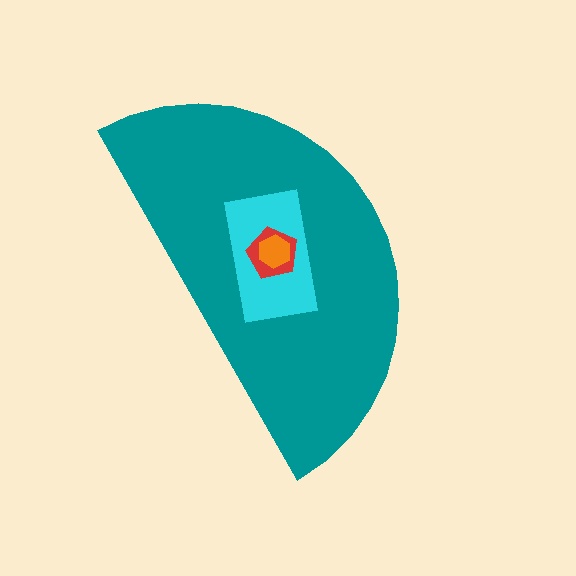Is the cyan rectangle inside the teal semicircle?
Yes.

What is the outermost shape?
The teal semicircle.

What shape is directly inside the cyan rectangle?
The red pentagon.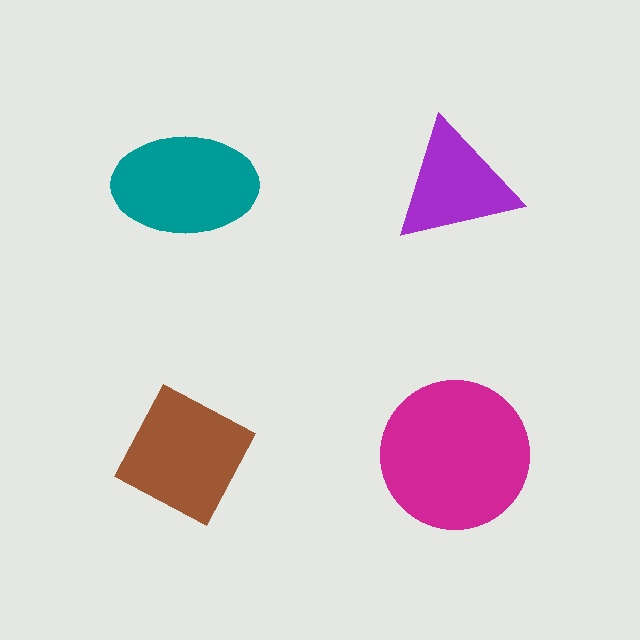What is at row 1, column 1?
A teal ellipse.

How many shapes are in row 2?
2 shapes.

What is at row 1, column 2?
A purple triangle.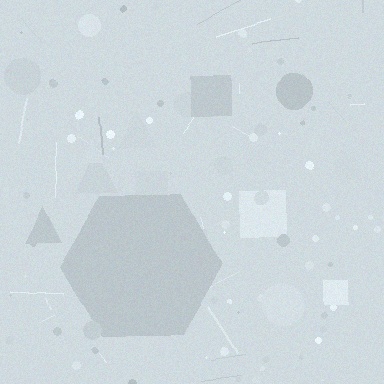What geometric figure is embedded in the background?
A hexagon is embedded in the background.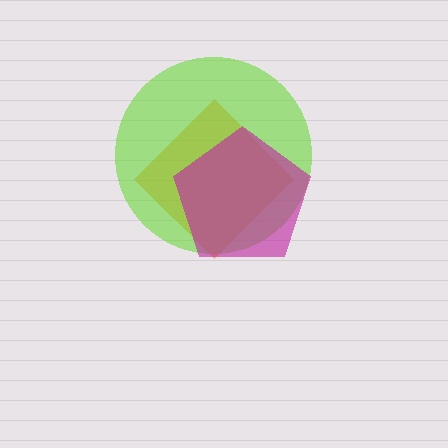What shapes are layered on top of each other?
The layered shapes are: an orange diamond, a lime circle, a magenta pentagon.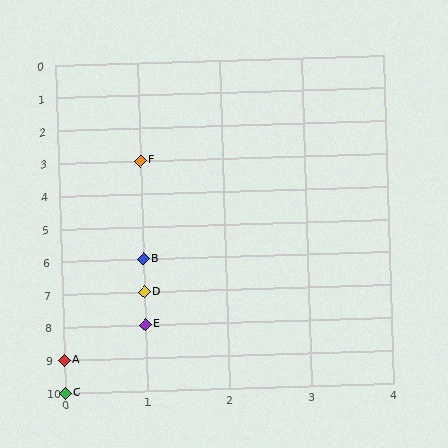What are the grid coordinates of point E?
Point E is at grid coordinates (1, 8).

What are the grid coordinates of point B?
Point B is at grid coordinates (1, 6).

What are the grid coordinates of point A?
Point A is at grid coordinates (0, 9).